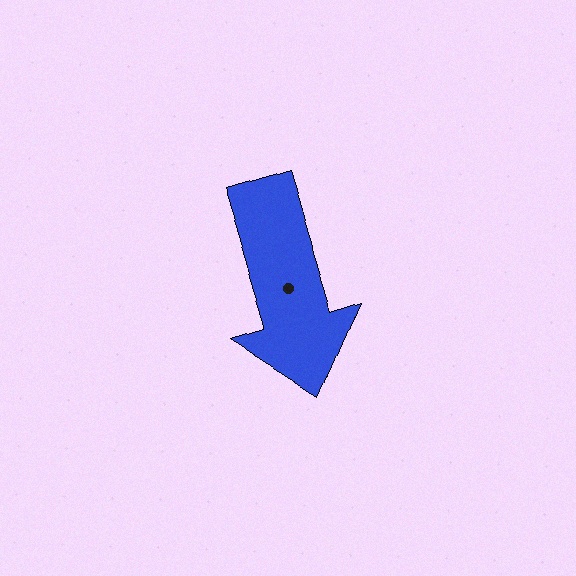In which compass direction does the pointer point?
South.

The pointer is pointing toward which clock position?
Roughly 5 o'clock.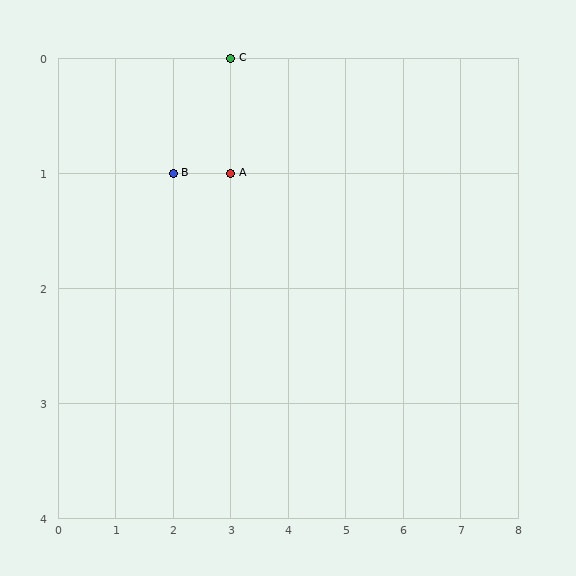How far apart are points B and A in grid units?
Points B and A are 1 column apart.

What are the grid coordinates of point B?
Point B is at grid coordinates (2, 1).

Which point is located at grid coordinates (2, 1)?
Point B is at (2, 1).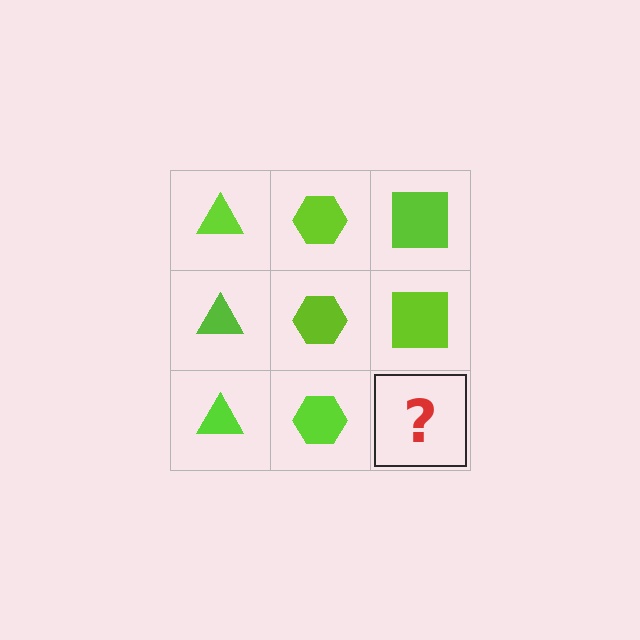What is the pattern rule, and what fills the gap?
The rule is that each column has a consistent shape. The gap should be filled with a lime square.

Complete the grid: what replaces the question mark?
The question mark should be replaced with a lime square.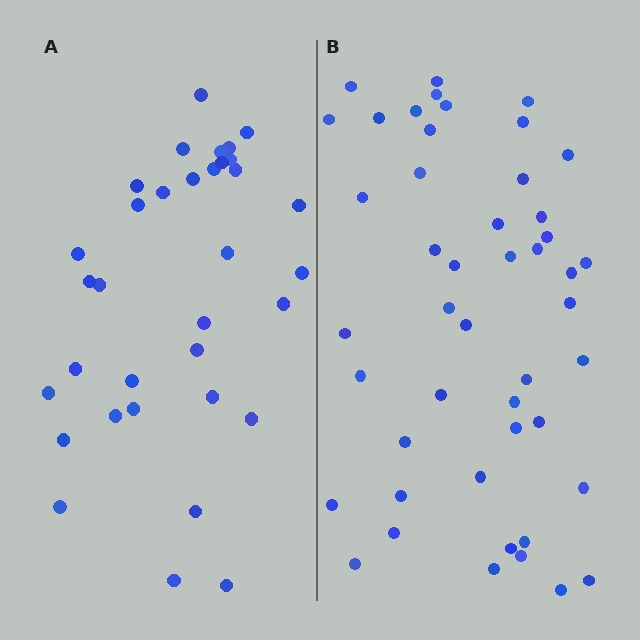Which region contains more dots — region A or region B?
Region B (the right region) has more dots.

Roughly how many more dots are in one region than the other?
Region B has approximately 15 more dots than region A.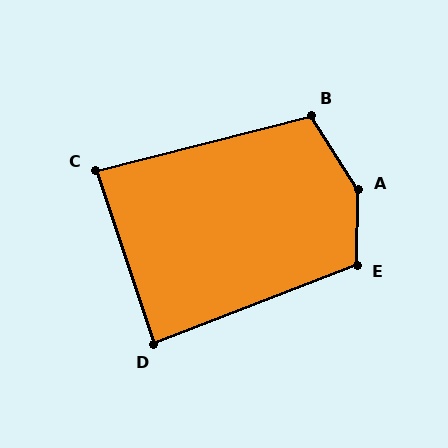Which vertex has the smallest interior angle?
C, at approximately 86 degrees.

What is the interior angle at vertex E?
Approximately 112 degrees (obtuse).